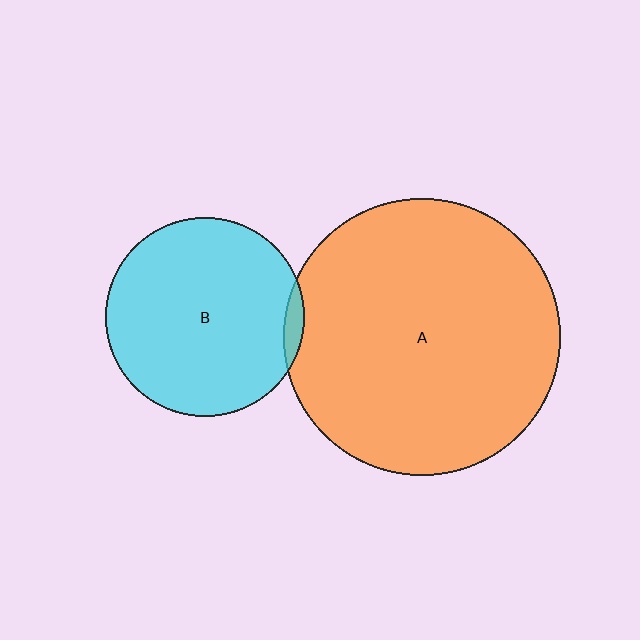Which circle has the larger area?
Circle A (orange).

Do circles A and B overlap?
Yes.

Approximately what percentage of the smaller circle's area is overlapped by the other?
Approximately 5%.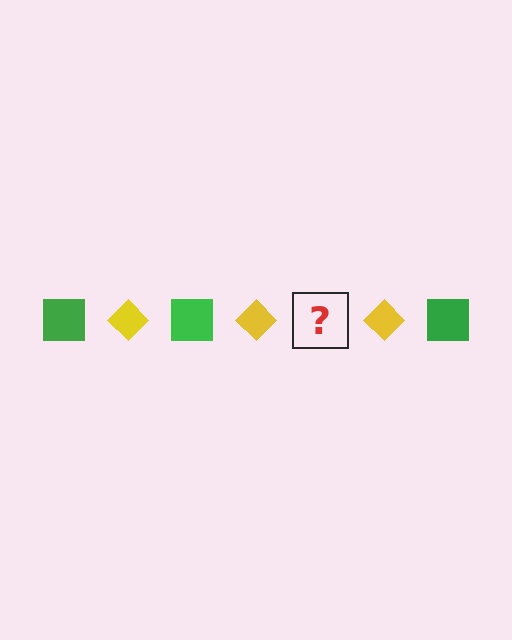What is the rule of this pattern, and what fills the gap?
The rule is that the pattern alternates between green square and yellow diamond. The gap should be filled with a green square.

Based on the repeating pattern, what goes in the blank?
The blank should be a green square.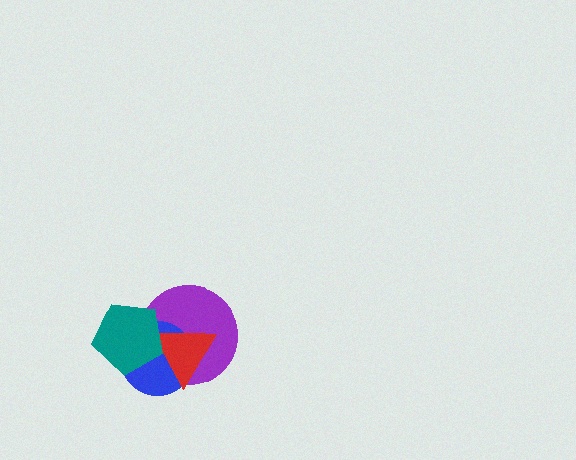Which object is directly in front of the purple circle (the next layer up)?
The blue circle is directly in front of the purple circle.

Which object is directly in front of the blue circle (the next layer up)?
The red triangle is directly in front of the blue circle.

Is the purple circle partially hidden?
Yes, it is partially covered by another shape.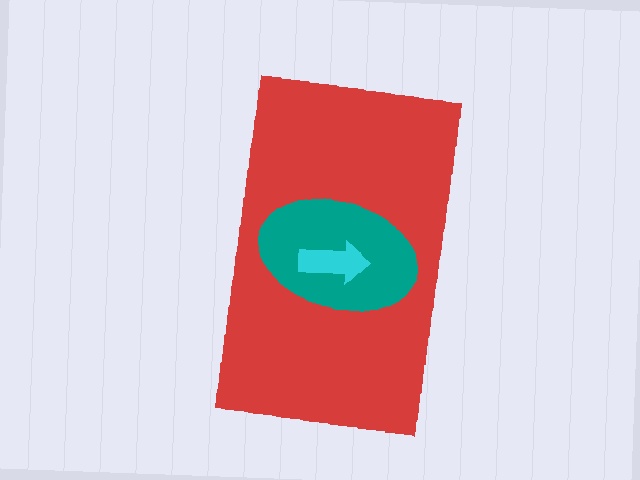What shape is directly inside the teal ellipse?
The cyan arrow.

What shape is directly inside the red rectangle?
The teal ellipse.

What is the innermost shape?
The cyan arrow.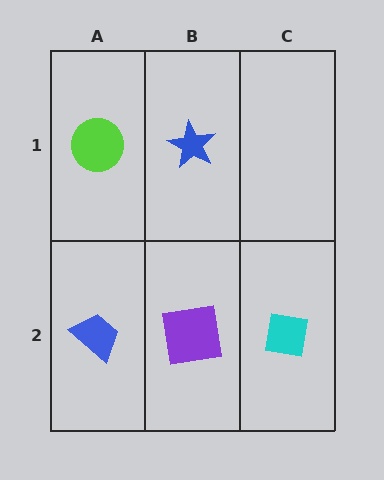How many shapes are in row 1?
2 shapes.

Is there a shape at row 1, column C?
No, that cell is empty.